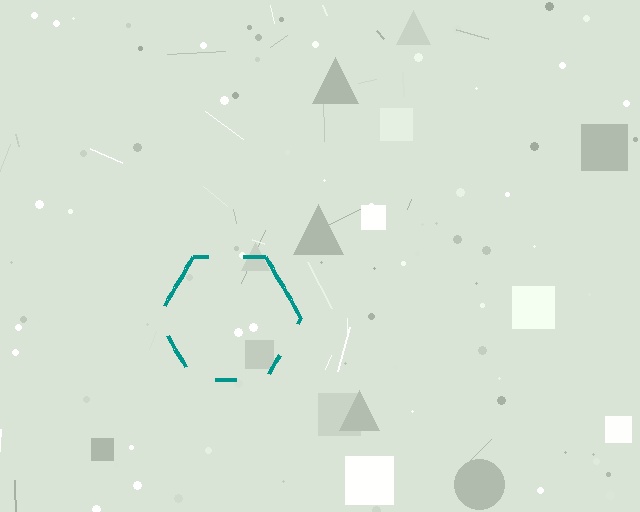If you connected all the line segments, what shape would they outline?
They would outline a hexagon.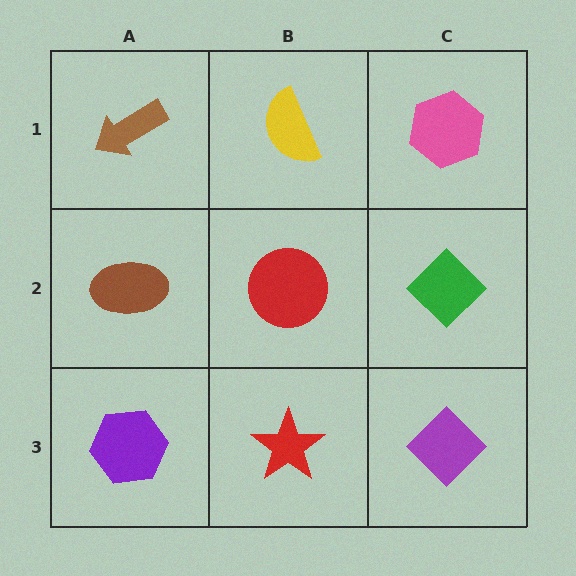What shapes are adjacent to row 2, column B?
A yellow semicircle (row 1, column B), a red star (row 3, column B), a brown ellipse (row 2, column A), a green diamond (row 2, column C).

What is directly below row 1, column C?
A green diamond.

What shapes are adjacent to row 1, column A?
A brown ellipse (row 2, column A), a yellow semicircle (row 1, column B).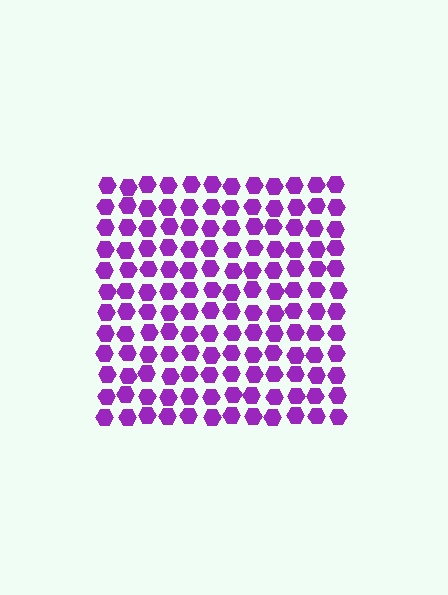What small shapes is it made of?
It is made of small hexagons.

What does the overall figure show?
The overall figure shows a square.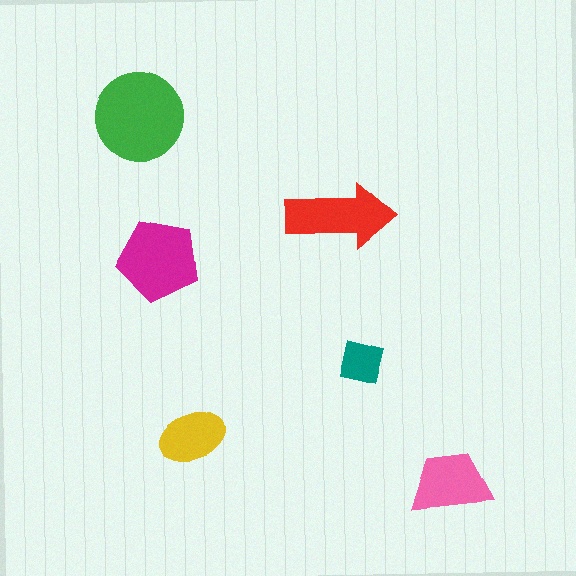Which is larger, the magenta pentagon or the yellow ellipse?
The magenta pentagon.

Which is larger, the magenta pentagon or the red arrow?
The magenta pentagon.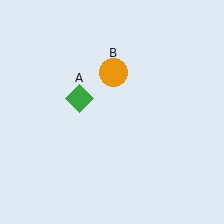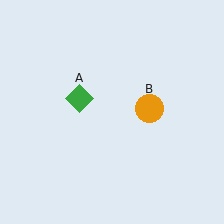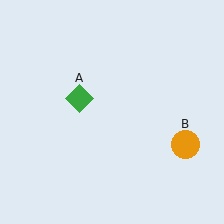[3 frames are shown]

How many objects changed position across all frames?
1 object changed position: orange circle (object B).